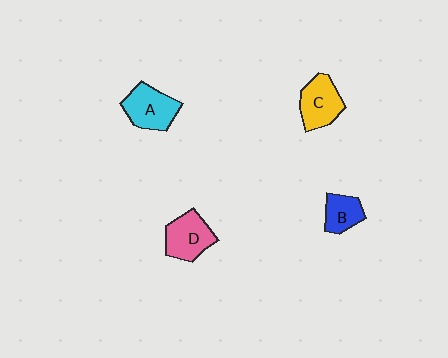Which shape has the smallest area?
Shape B (blue).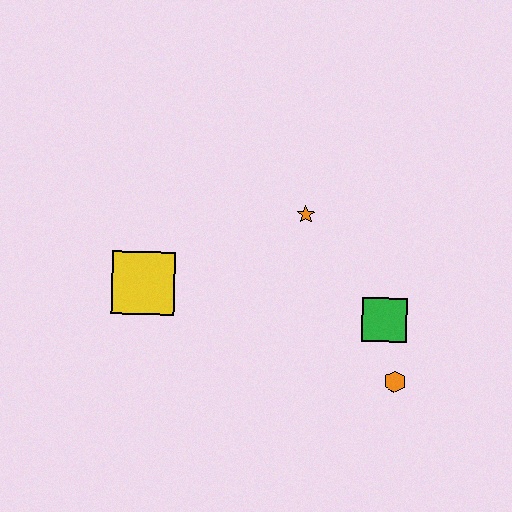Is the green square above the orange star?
No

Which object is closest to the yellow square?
The orange star is closest to the yellow square.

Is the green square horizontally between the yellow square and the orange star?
No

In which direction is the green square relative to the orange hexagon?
The green square is above the orange hexagon.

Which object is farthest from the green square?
The yellow square is farthest from the green square.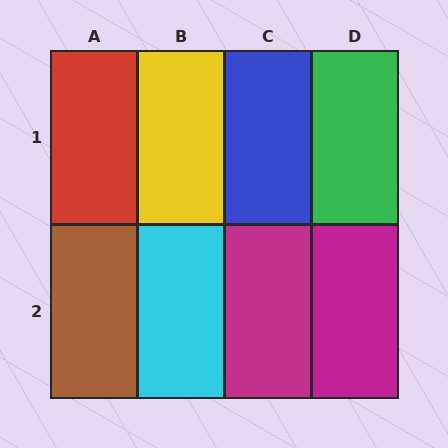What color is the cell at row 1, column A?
Red.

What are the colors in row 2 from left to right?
Brown, cyan, magenta, magenta.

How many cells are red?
1 cell is red.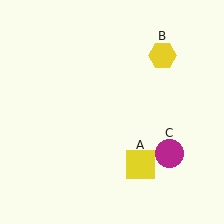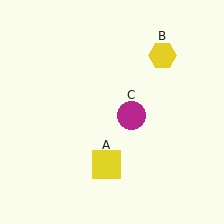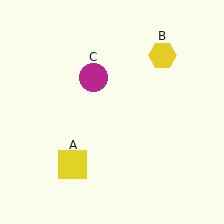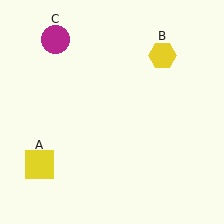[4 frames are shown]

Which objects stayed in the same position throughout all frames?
Yellow hexagon (object B) remained stationary.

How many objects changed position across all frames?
2 objects changed position: yellow square (object A), magenta circle (object C).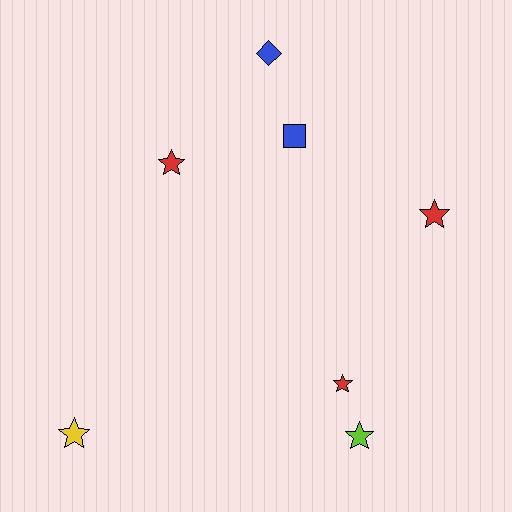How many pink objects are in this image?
There are no pink objects.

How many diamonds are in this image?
There is 1 diamond.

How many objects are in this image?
There are 7 objects.